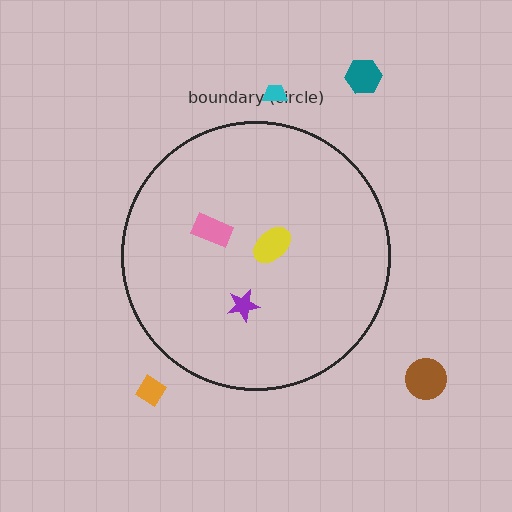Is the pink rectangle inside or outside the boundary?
Inside.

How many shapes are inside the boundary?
3 inside, 4 outside.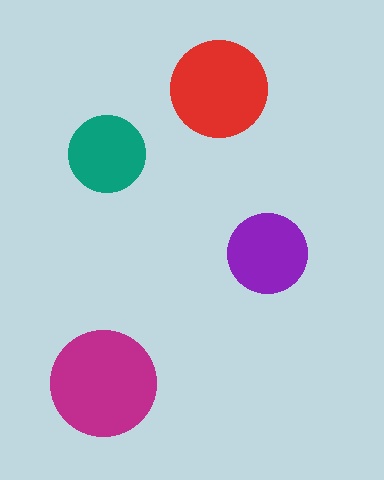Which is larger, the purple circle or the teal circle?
The purple one.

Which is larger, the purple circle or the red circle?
The red one.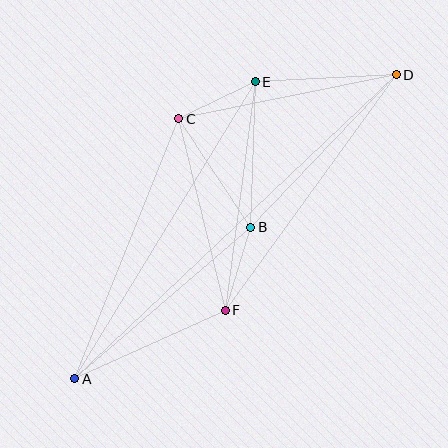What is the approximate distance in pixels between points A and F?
The distance between A and F is approximately 166 pixels.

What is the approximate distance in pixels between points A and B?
The distance between A and B is approximately 232 pixels.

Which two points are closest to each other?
Points C and E are closest to each other.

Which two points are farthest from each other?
Points A and D are farthest from each other.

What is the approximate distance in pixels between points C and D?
The distance between C and D is approximately 222 pixels.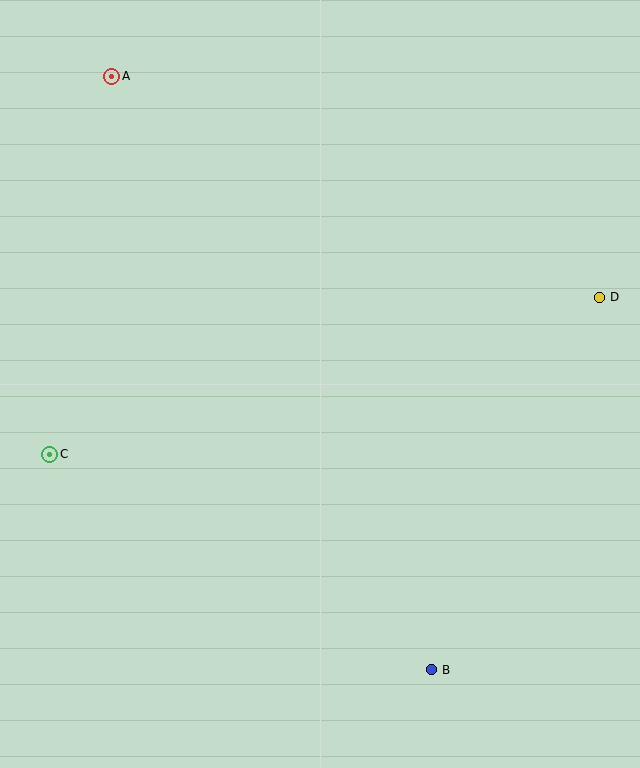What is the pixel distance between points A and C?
The distance between A and C is 383 pixels.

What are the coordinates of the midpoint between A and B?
The midpoint between A and B is at (272, 373).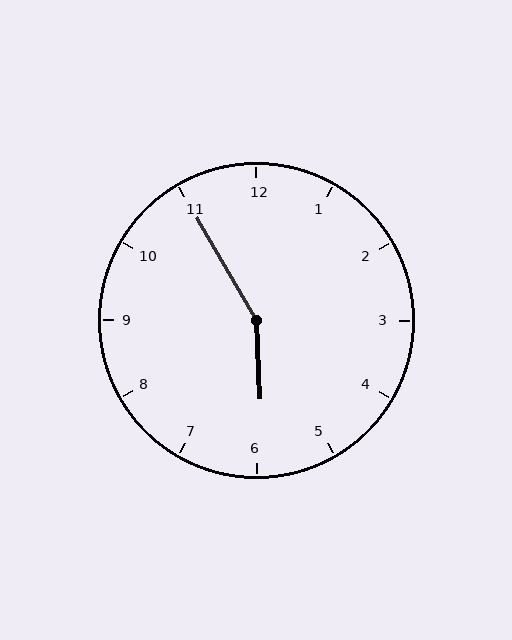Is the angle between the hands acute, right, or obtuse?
It is obtuse.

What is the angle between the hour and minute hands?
Approximately 152 degrees.